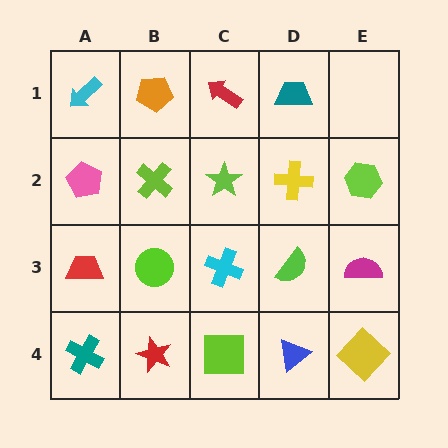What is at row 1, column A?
A cyan arrow.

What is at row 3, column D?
A lime semicircle.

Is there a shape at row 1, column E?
No, that cell is empty.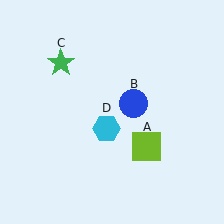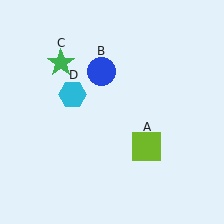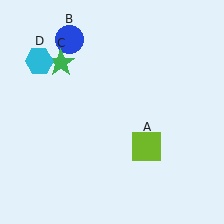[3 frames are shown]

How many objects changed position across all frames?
2 objects changed position: blue circle (object B), cyan hexagon (object D).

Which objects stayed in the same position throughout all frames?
Lime square (object A) and green star (object C) remained stationary.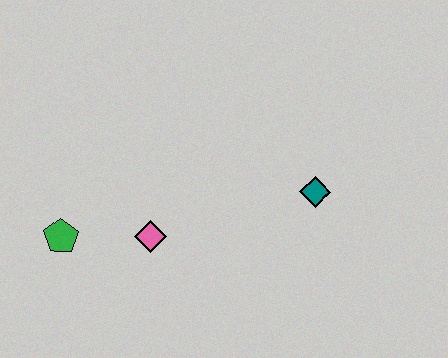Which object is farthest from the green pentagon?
The teal diamond is farthest from the green pentagon.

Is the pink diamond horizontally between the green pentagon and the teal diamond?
Yes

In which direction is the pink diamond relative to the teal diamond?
The pink diamond is to the left of the teal diamond.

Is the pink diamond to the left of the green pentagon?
No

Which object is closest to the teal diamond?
The pink diamond is closest to the teal diamond.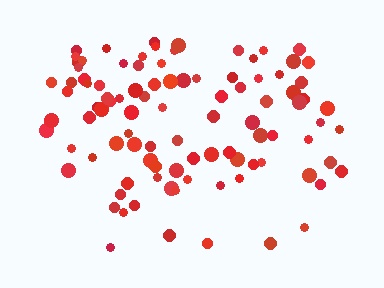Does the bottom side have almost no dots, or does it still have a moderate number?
Still a moderate number, just noticeably fewer than the top.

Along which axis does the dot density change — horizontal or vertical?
Vertical.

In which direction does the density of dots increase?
From bottom to top, with the top side densest.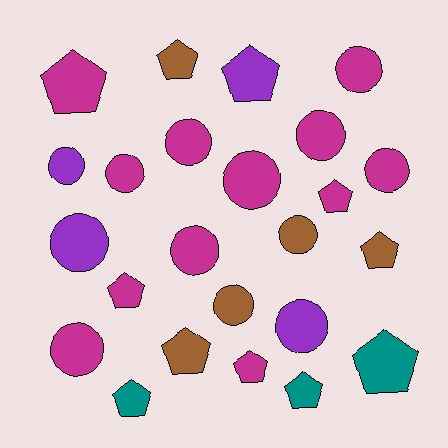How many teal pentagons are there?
There are 3 teal pentagons.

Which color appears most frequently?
Magenta, with 12 objects.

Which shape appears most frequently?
Circle, with 13 objects.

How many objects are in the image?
There are 24 objects.